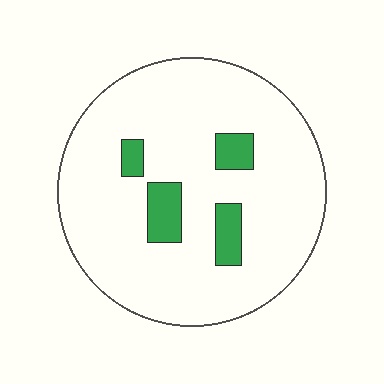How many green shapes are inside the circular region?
4.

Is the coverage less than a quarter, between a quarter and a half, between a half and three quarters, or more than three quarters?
Less than a quarter.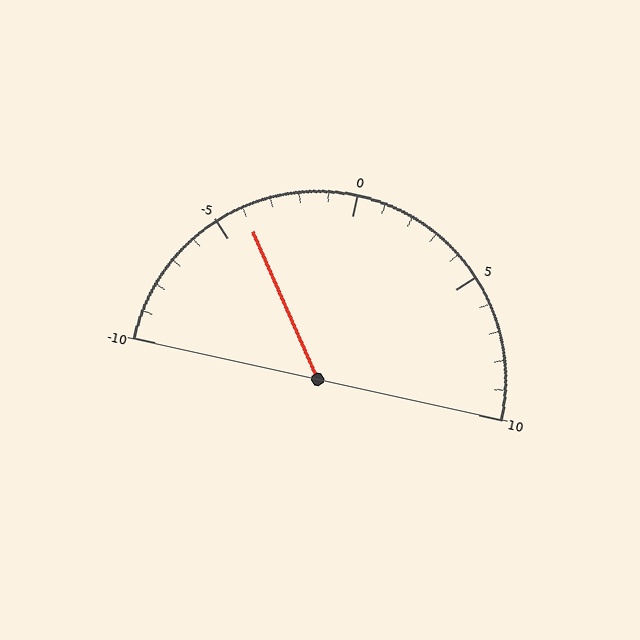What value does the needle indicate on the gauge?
The needle indicates approximately -4.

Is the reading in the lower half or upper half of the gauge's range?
The reading is in the lower half of the range (-10 to 10).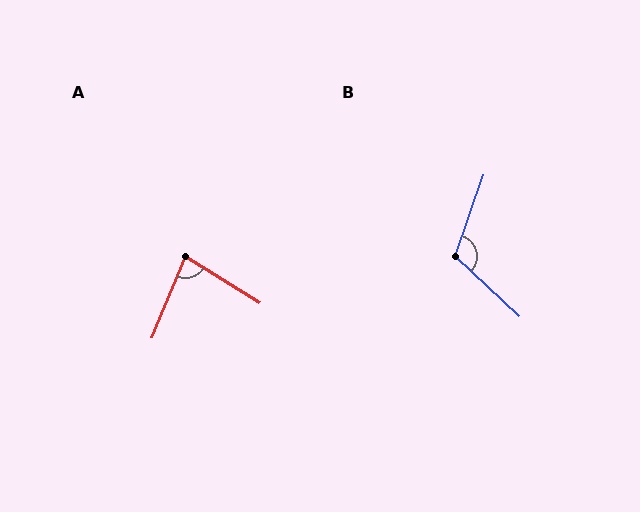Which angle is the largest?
B, at approximately 114 degrees.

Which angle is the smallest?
A, at approximately 80 degrees.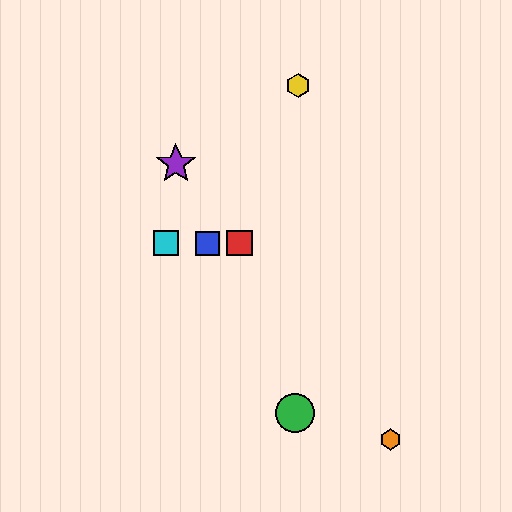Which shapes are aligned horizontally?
The red square, the blue square, the cyan square are aligned horizontally.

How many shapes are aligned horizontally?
3 shapes (the red square, the blue square, the cyan square) are aligned horizontally.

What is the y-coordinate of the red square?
The red square is at y≈243.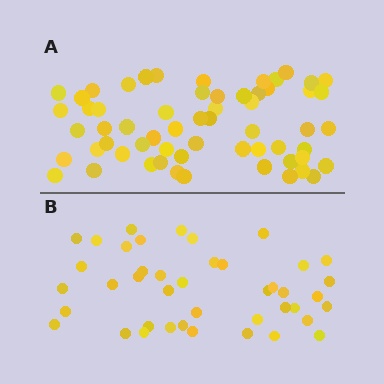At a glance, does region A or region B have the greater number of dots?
Region A (the top region) has more dots.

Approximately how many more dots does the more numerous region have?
Region A has approximately 20 more dots than region B.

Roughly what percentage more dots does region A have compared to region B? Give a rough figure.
About 45% more.